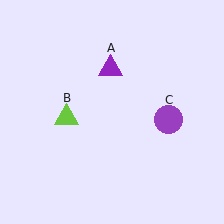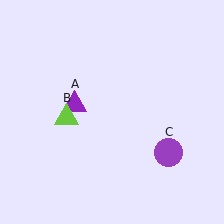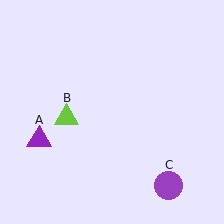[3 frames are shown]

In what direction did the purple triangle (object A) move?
The purple triangle (object A) moved down and to the left.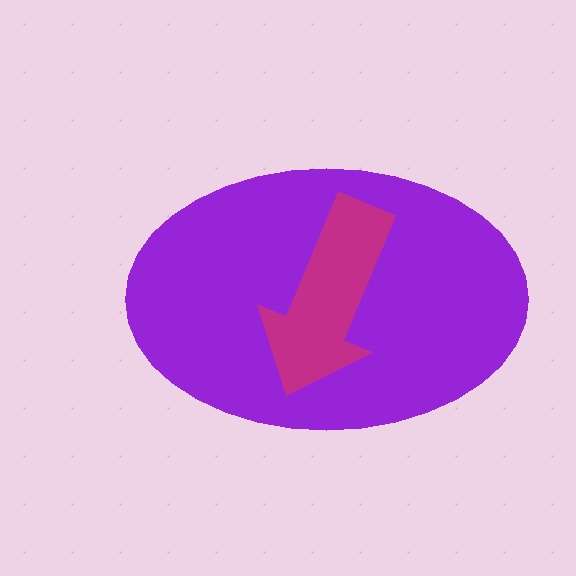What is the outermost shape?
The purple ellipse.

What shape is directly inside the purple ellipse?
The magenta arrow.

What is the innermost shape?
The magenta arrow.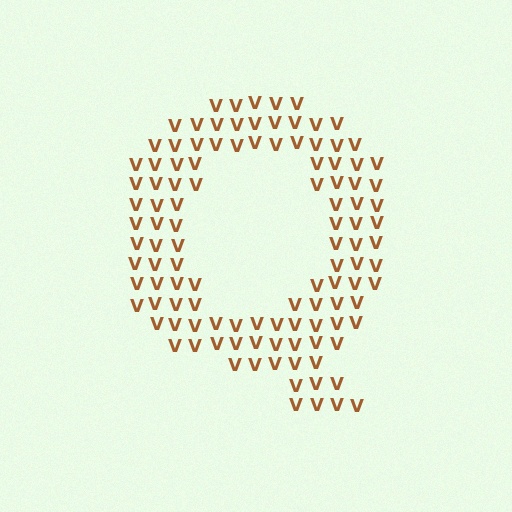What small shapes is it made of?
It is made of small letter V's.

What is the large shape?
The large shape is the letter Q.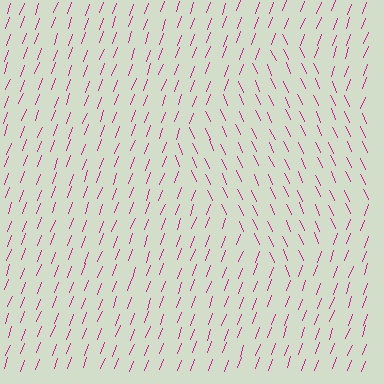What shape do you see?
I see a diamond.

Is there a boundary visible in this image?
Yes, there is a texture boundary formed by a change in line orientation.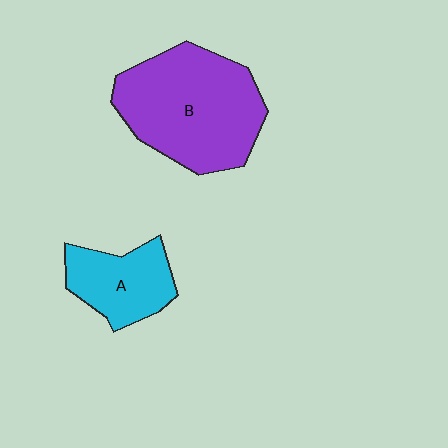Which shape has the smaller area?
Shape A (cyan).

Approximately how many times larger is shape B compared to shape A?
Approximately 2.1 times.